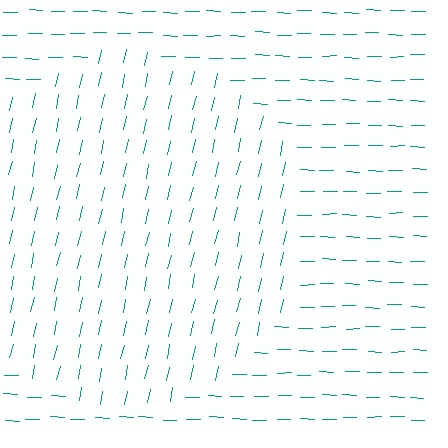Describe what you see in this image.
The image is filled with small teal line segments. A circle region in the image has lines oriented differently from the surrounding lines, creating a visible texture boundary.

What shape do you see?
I see a circle.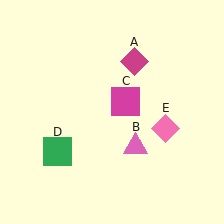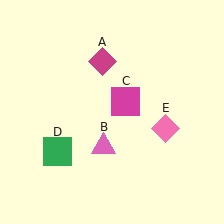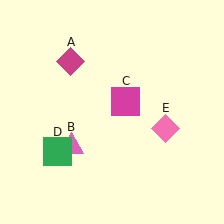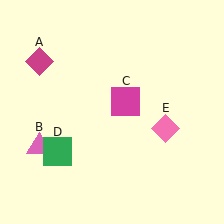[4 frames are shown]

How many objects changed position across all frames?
2 objects changed position: magenta diamond (object A), pink triangle (object B).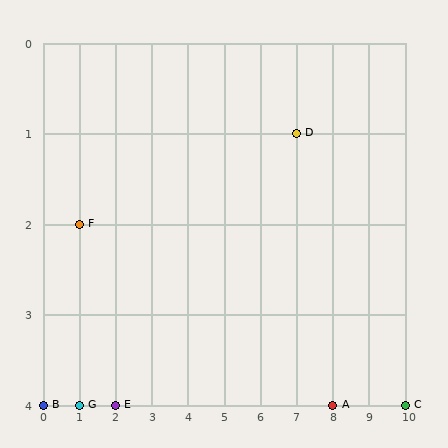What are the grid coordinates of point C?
Point C is at grid coordinates (10, 4).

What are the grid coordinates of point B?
Point B is at grid coordinates (0, 4).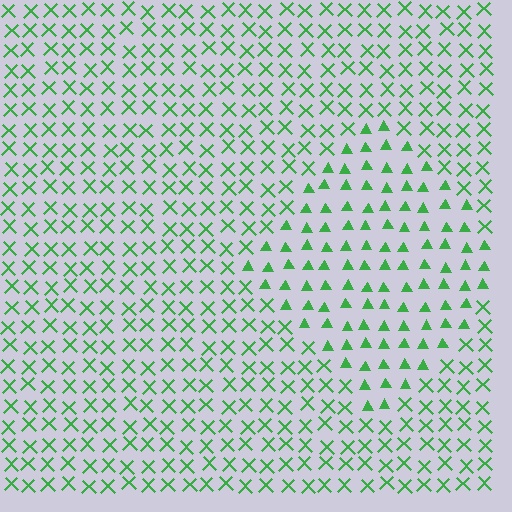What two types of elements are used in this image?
The image uses triangles inside the diamond region and X marks outside it.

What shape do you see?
I see a diamond.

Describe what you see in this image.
The image is filled with small green elements arranged in a uniform grid. A diamond-shaped region contains triangles, while the surrounding area contains X marks. The boundary is defined purely by the change in element shape.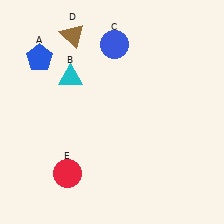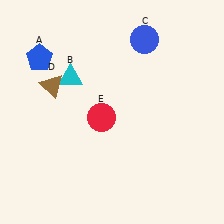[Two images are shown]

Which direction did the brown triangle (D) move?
The brown triangle (D) moved down.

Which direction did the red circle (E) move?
The red circle (E) moved up.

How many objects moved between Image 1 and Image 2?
3 objects moved between the two images.